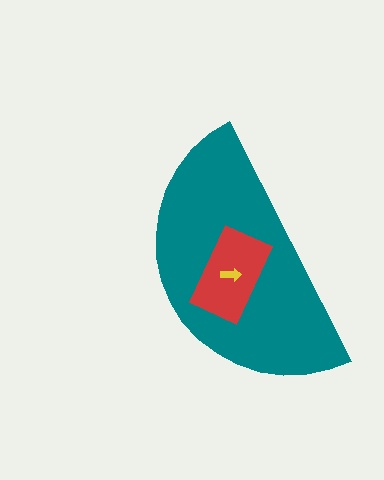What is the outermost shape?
The teal semicircle.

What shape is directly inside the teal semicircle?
The red rectangle.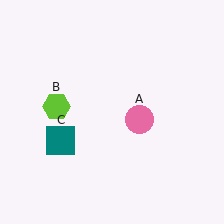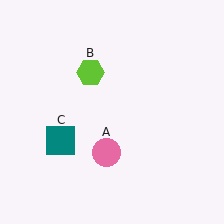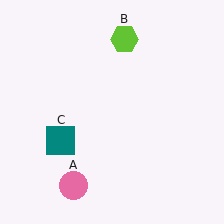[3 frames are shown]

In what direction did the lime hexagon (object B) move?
The lime hexagon (object B) moved up and to the right.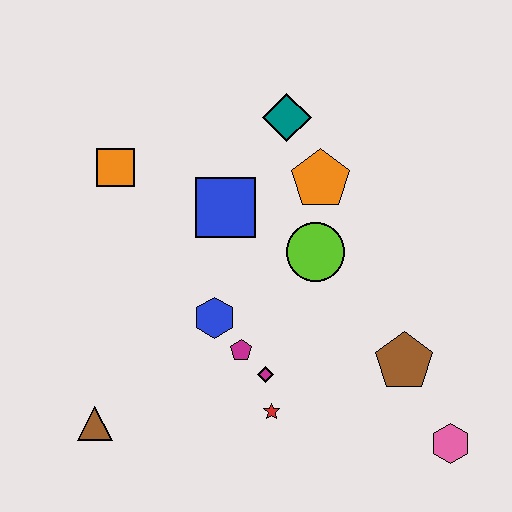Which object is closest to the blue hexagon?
The magenta pentagon is closest to the blue hexagon.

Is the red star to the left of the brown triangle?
No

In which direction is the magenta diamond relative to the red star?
The magenta diamond is above the red star.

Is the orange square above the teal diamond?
No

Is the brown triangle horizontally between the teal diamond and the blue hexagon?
No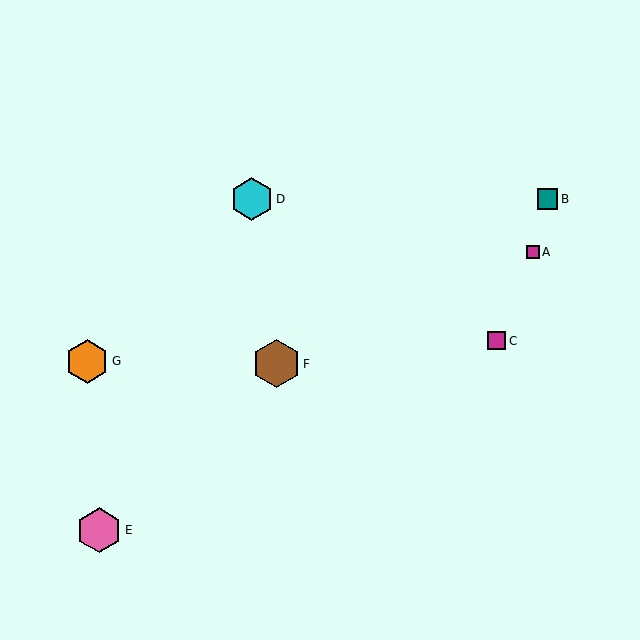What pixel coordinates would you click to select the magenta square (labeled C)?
Click at (497, 341) to select the magenta square C.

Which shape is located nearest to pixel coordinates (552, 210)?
The teal square (labeled B) at (547, 199) is nearest to that location.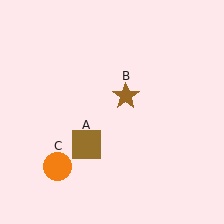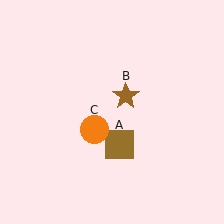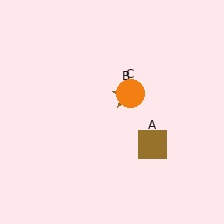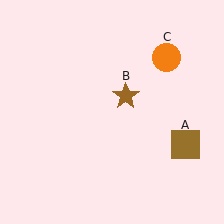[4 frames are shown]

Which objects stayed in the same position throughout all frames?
Brown star (object B) remained stationary.